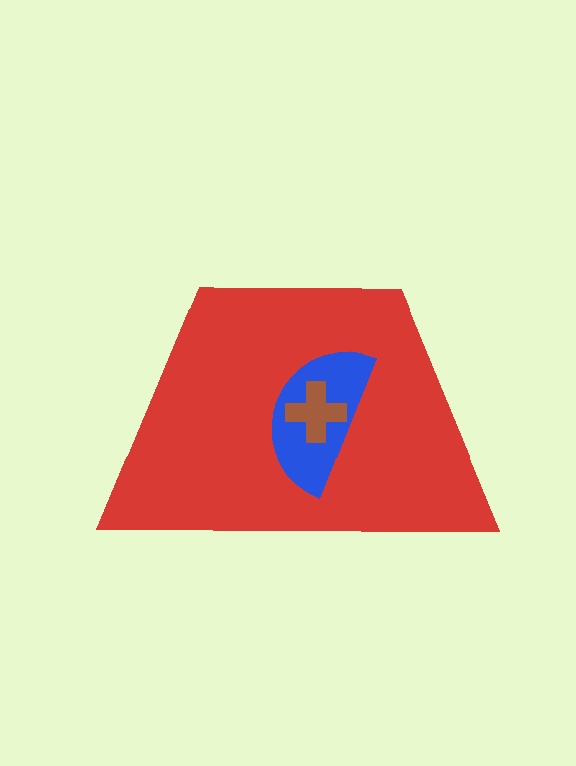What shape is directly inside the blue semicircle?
The brown cross.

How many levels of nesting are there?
3.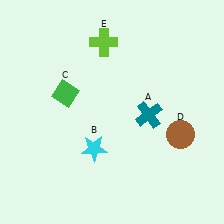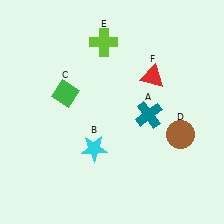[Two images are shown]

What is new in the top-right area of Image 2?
A red triangle (F) was added in the top-right area of Image 2.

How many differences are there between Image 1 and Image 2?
There is 1 difference between the two images.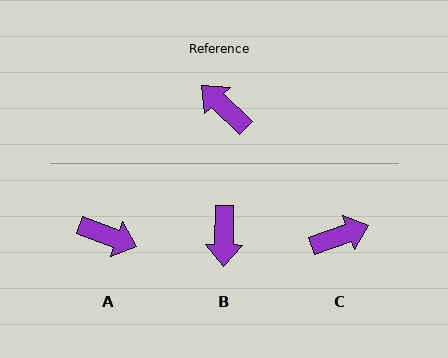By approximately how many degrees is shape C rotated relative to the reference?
Approximately 117 degrees clockwise.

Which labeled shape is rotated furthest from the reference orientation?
A, about 157 degrees away.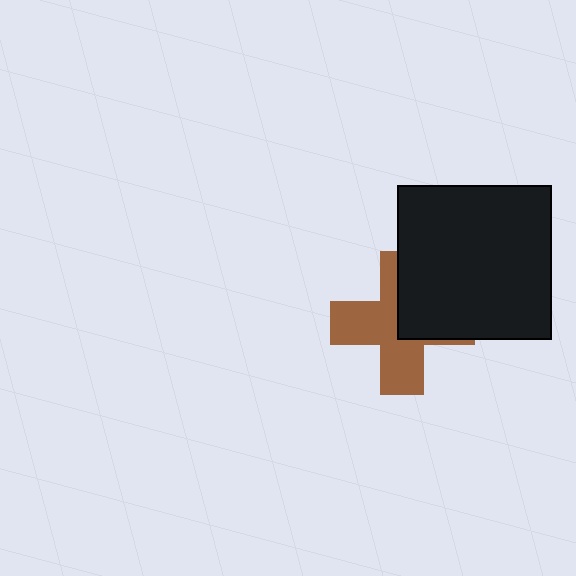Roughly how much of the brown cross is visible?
About half of it is visible (roughly 61%).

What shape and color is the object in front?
The object in front is a black square.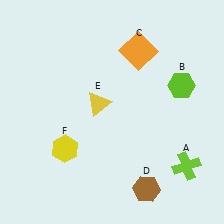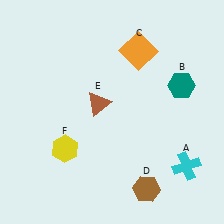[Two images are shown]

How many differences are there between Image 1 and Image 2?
There are 3 differences between the two images.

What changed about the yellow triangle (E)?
In Image 1, E is yellow. In Image 2, it changed to brown.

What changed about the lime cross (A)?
In Image 1, A is lime. In Image 2, it changed to cyan.